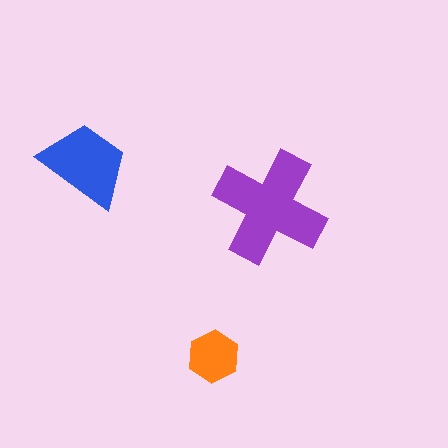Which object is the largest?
The purple cross.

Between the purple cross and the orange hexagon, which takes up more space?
The purple cross.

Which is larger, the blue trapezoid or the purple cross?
The purple cross.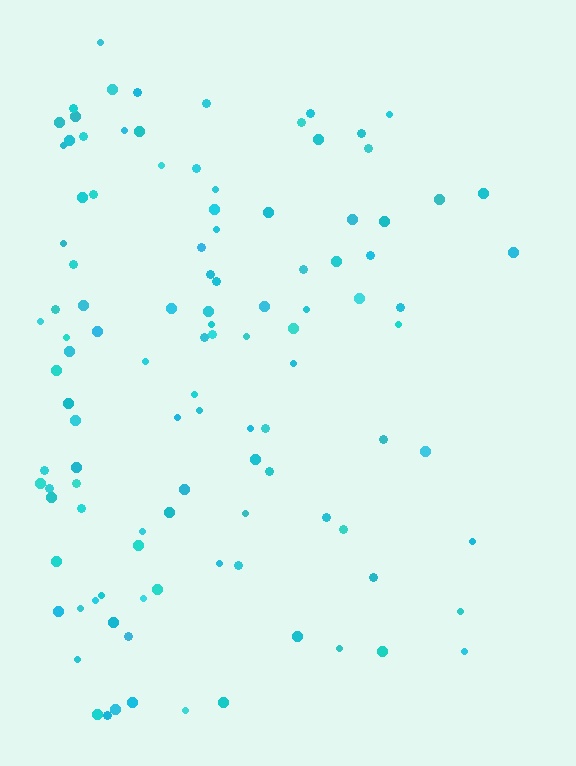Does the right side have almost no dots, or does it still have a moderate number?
Still a moderate number, just noticeably fewer than the left.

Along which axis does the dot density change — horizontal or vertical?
Horizontal.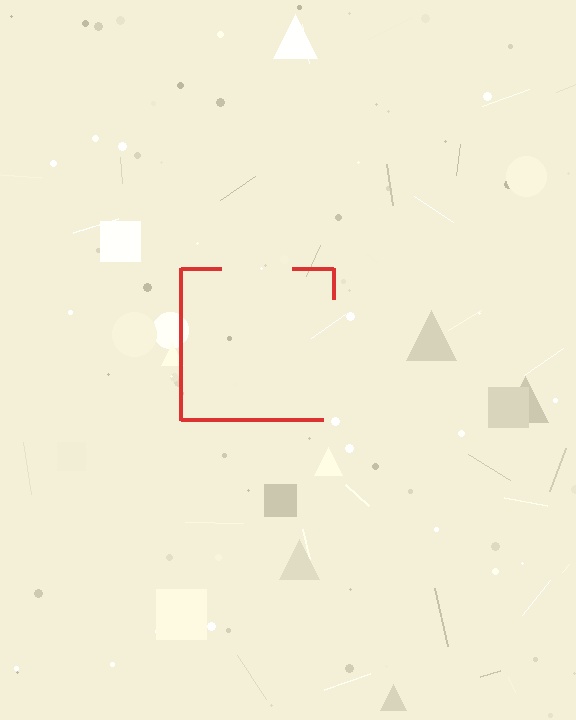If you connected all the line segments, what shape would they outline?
They would outline a square.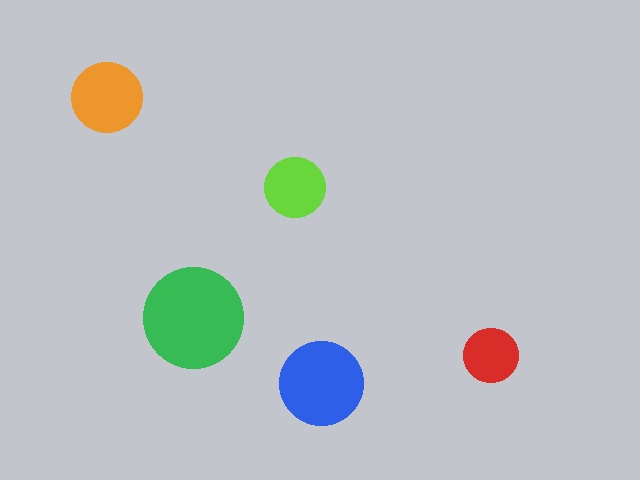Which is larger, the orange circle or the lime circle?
The orange one.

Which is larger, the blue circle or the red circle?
The blue one.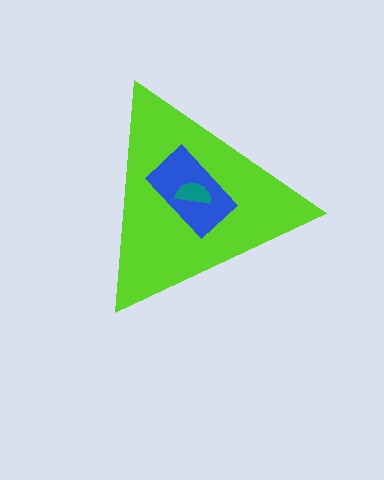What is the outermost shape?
The lime triangle.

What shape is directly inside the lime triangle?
The blue rectangle.